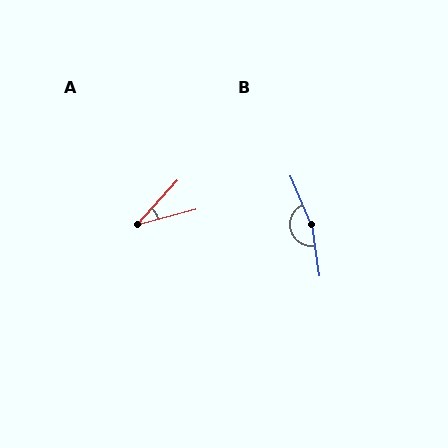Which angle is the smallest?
A, at approximately 33 degrees.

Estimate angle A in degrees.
Approximately 33 degrees.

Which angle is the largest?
B, at approximately 165 degrees.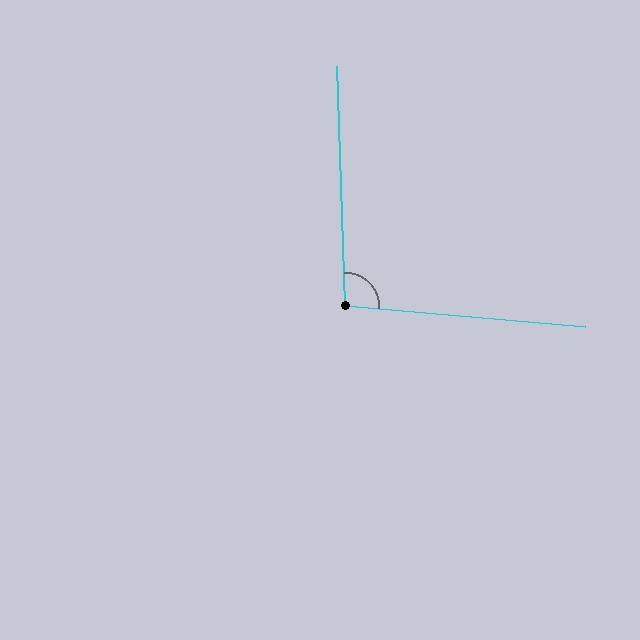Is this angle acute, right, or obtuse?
It is obtuse.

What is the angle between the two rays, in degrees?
Approximately 97 degrees.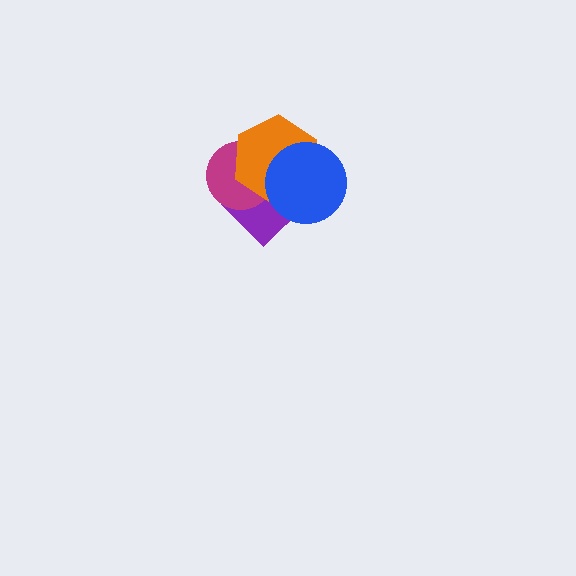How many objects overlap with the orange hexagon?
3 objects overlap with the orange hexagon.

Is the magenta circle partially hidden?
Yes, it is partially covered by another shape.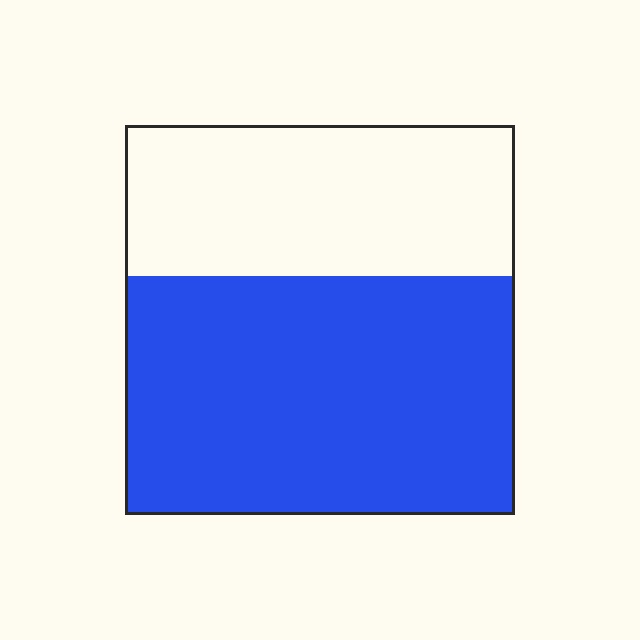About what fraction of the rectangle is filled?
About five eighths (5/8).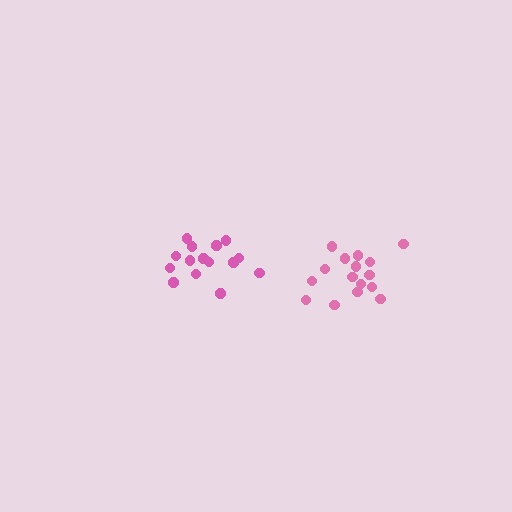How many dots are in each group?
Group 1: 16 dots, Group 2: 15 dots (31 total).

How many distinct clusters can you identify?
There are 2 distinct clusters.